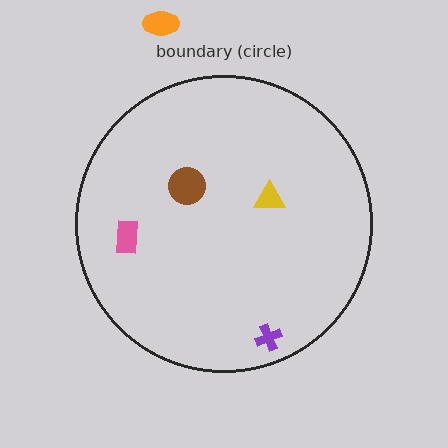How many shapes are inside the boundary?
4 inside, 1 outside.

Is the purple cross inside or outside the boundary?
Inside.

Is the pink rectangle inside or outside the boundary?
Inside.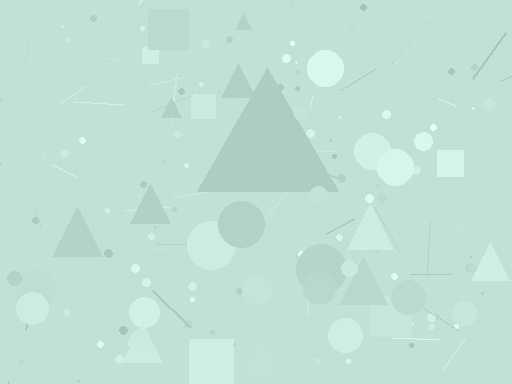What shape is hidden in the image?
A triangle is hidden in the image.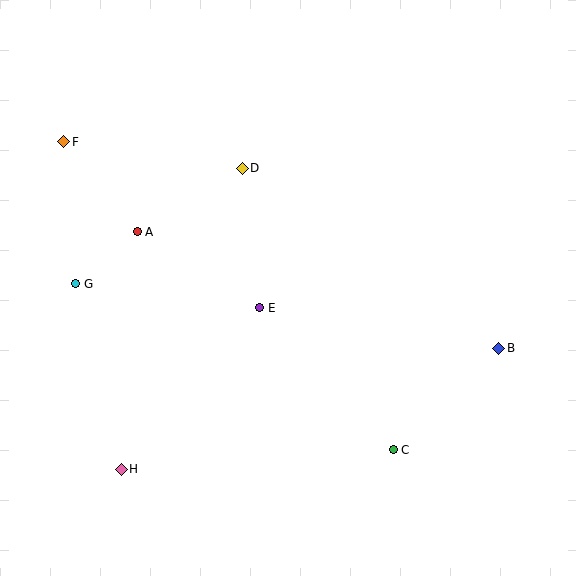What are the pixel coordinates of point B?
Point B is at (499, 348).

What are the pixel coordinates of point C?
Point C is at (393, 450).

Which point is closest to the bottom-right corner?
Point C is closest to the bottom-right corner.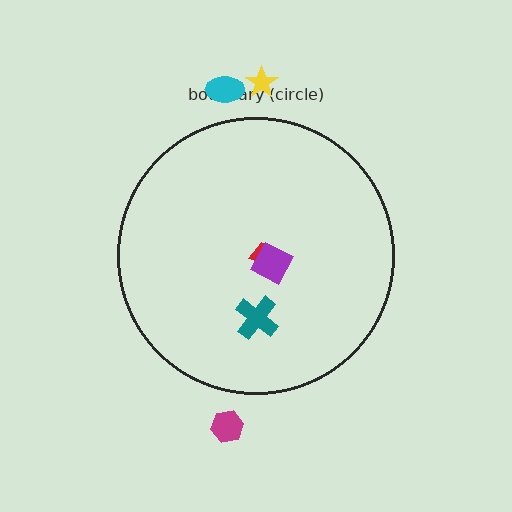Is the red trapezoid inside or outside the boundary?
Inside.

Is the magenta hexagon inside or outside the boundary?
Outside.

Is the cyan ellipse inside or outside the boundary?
Outside.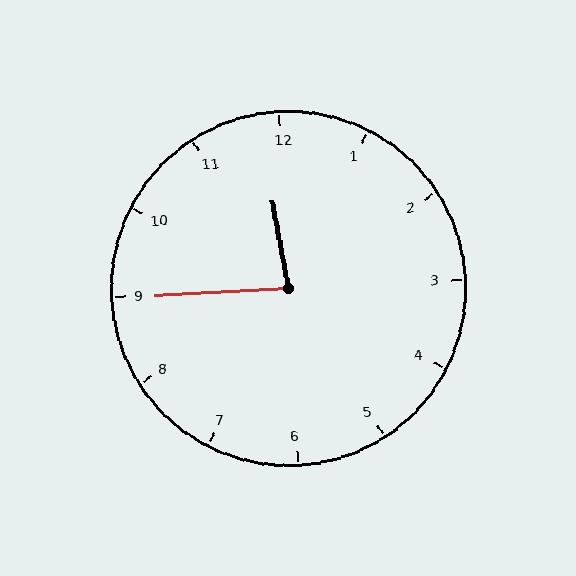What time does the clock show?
11:45.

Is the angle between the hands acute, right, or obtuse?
It is acute.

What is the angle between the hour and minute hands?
Approximately 82 degrees.